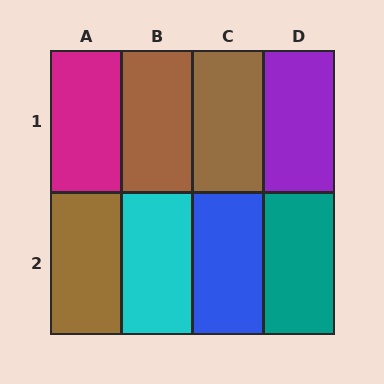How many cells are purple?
1 cell is purple.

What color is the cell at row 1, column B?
Brown.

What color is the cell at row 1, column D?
Purple.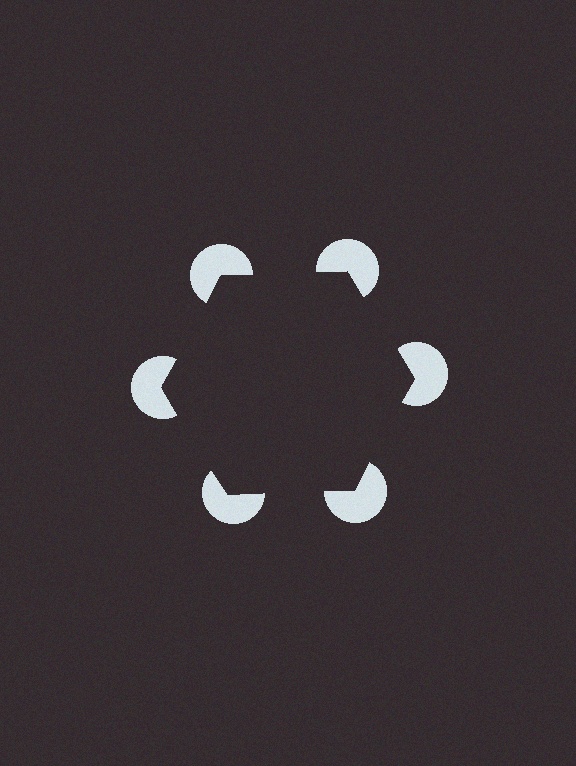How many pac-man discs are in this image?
There are 6 — one at each vertex of the illusory hexagon.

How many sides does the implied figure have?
6 sides.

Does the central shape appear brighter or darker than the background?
It typically appears slightly darker than the background, even though no actual brightness change is drawn.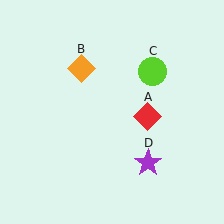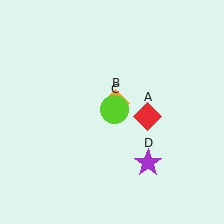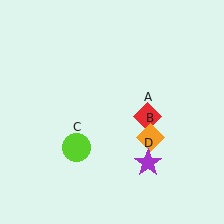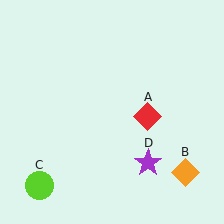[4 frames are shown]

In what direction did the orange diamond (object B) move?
The orange diamond (object B) moved down and to the right.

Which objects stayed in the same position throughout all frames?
Red diamond (object A) and purple star (object D) remained stationary.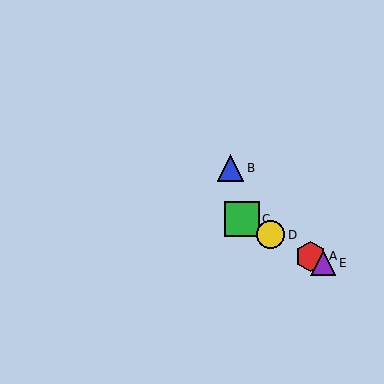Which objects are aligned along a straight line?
Objects A, C, D, E are aligned along a straight line.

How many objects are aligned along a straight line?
4 objects (A, C, D, E) are aligned along a straight line.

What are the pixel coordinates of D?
Object D is at (270, 235).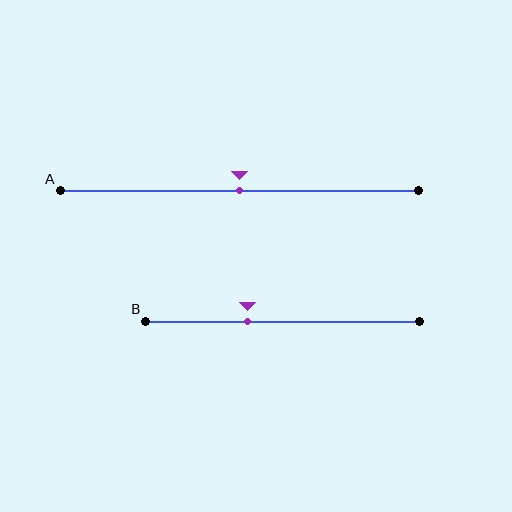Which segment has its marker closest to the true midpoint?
Segment A has its marker closest to the true midpoint.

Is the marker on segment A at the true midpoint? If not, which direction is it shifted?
Yes, the marker on segment A is at the true midpoint.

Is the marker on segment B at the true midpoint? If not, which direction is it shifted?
No, the marker on segment B is shifted to the left by about 13% of the segment length.